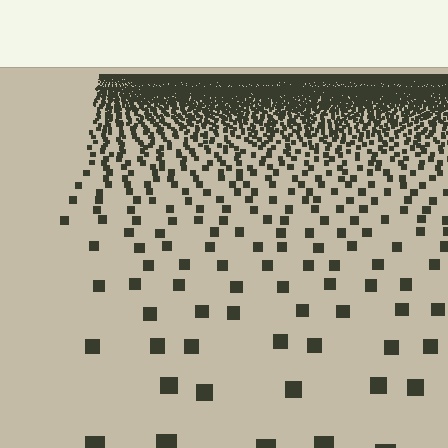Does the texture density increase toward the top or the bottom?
Density increases toward the top.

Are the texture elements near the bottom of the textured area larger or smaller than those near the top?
Larger. Near the bottom, elements are closer to the viewer and appear at a bigger on-screen size.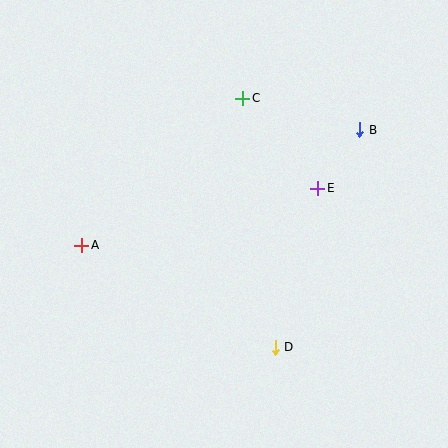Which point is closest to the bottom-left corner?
Point A is closest to the bottom-left corner.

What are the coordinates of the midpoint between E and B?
The midpoint between E and B is at (339, 159).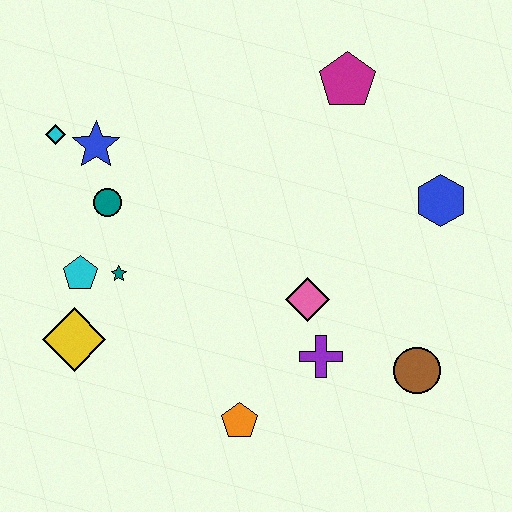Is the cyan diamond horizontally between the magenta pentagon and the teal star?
No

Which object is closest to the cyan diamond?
The blue star is closest to the cyan diamond.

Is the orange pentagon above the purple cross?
No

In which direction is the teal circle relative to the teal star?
The teal circle is above the teal star.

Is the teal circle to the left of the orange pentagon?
Yes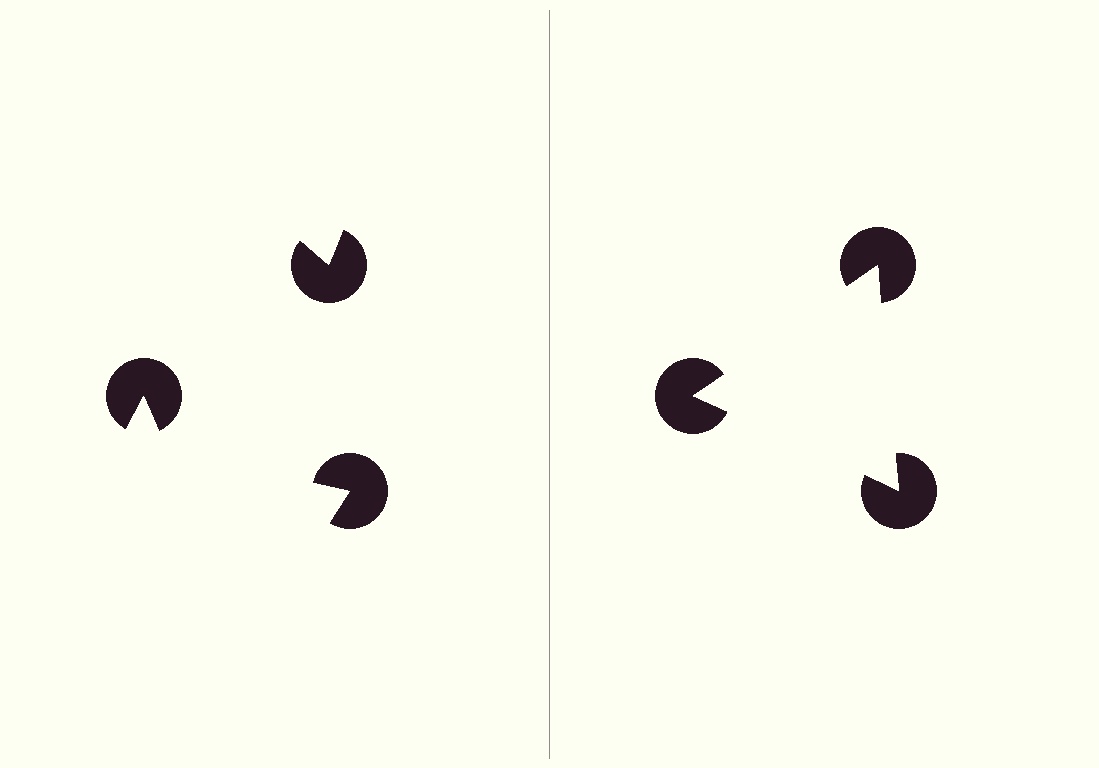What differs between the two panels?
The pac-man discs are positioned identically on both sides; only the wedge orientations differ. On the right they align to a triangle; on the left they are misaligned.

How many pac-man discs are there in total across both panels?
6 — 3 on each side.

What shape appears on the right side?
An illusory triangle.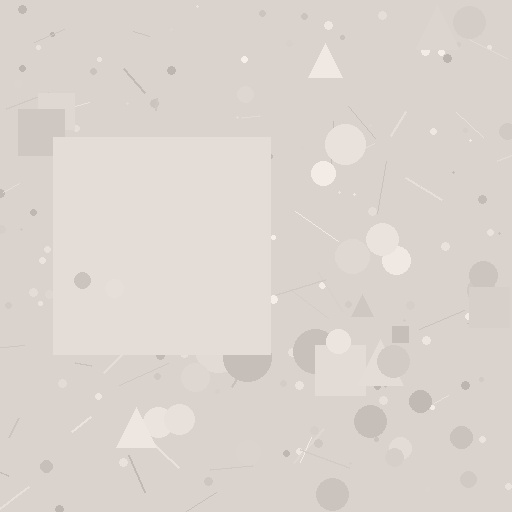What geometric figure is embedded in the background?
A square is embedded in the background.